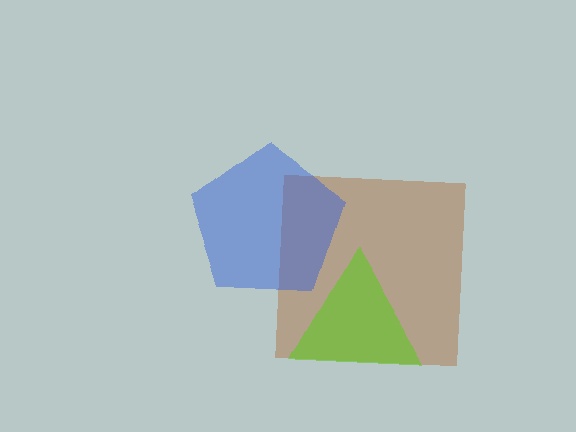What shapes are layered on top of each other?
The layered shapes are: a brown square, a lime triangle, a blue pentagon.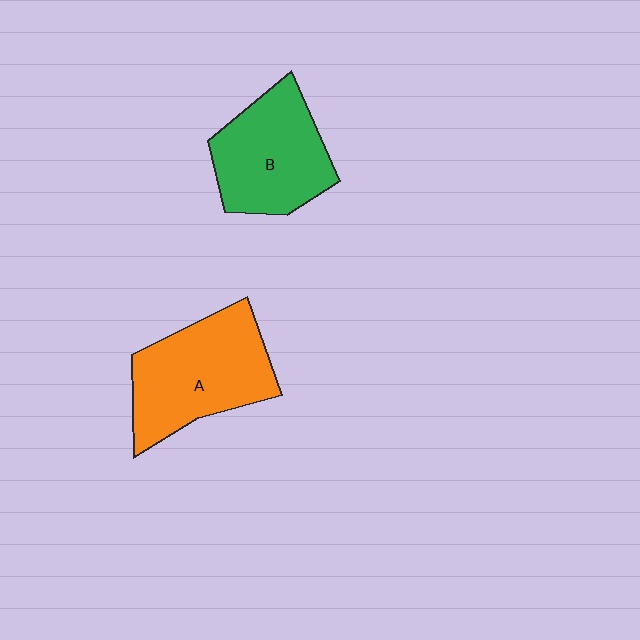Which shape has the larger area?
Shape A (orange).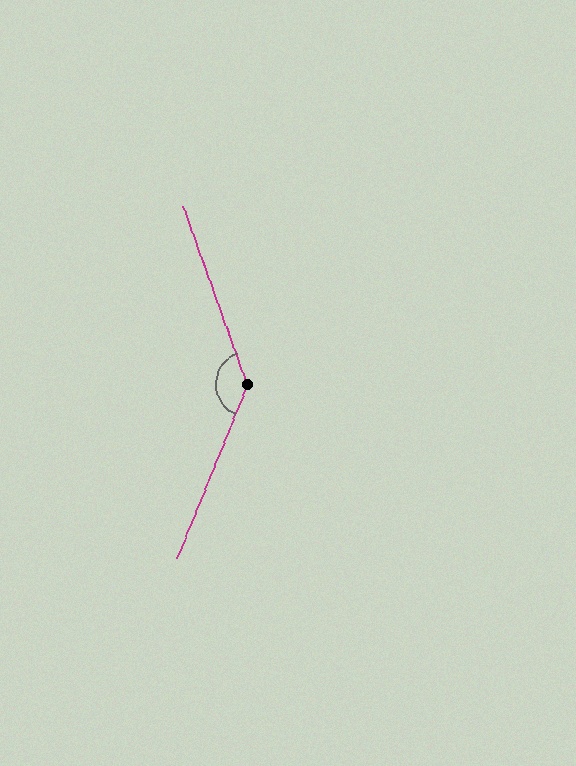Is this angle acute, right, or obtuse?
It is obtuse.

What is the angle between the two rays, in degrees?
Approximately 138 degrees.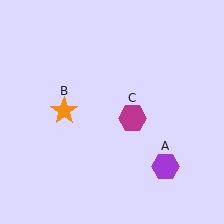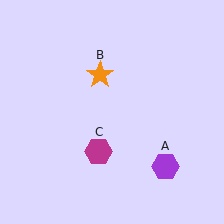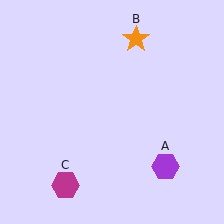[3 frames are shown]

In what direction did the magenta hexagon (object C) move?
The magenta hexagon (object C) moved down and to the left.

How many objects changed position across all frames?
2 objects changed position: orange star (object B), magenta hexagon (object C).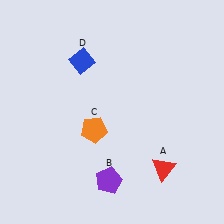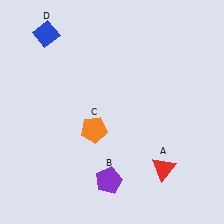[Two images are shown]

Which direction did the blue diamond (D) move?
The blue diamond (D) moved left.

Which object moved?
The blue diamond (D) moved left.